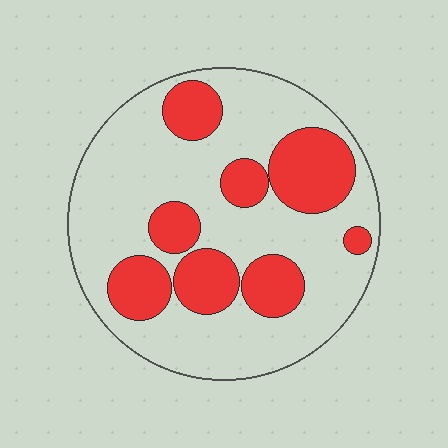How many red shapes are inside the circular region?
8.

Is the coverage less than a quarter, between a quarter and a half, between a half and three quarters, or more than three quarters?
Between a quarter and a half.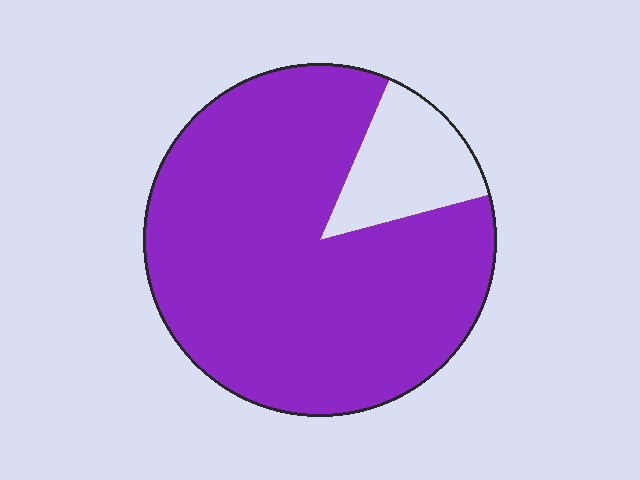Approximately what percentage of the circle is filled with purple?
Approximately 85%.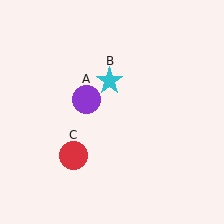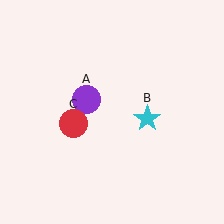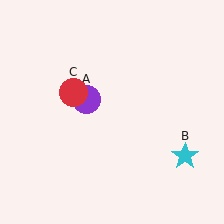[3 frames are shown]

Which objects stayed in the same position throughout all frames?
Purple circle (object A) remained stationary.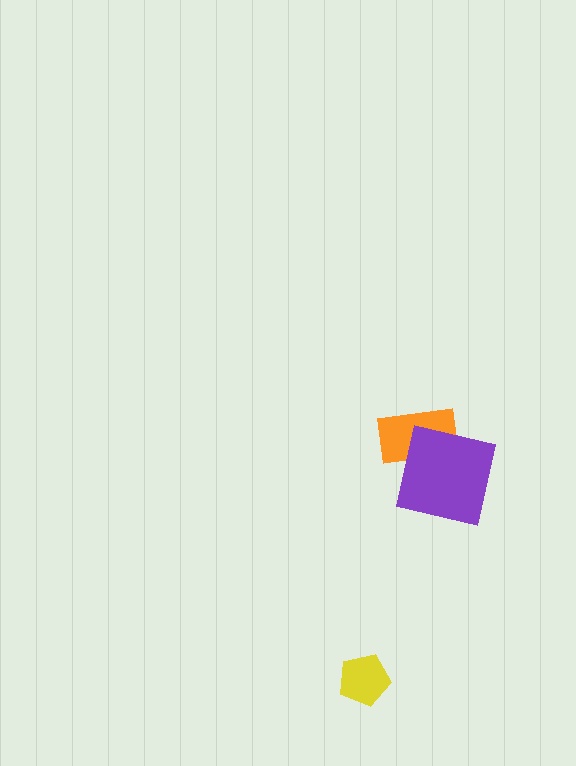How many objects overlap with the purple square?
1 object overlaps with the purple square.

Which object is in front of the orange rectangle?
The purple square is in front of the orange rectangle.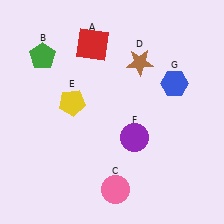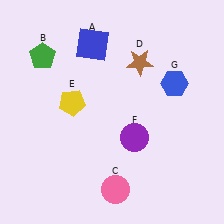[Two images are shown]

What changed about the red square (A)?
In Image 1, A is red. In Image 2, it changed to blue.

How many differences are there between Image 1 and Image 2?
There is 1 difference between the two images.